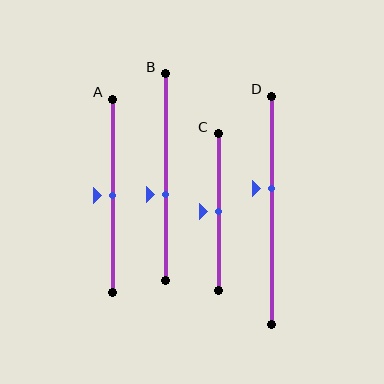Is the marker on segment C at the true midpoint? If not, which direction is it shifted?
Yes, the marker on segment C is at the true midpoint.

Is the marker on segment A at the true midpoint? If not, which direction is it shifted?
Yes, the marker on segment A is at the true midpoint.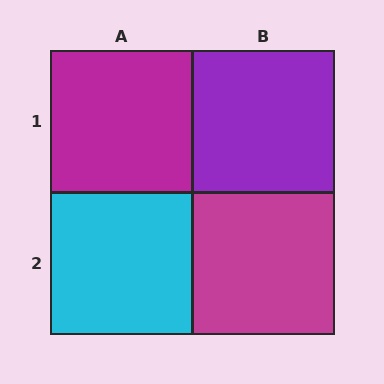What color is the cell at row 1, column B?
Purple.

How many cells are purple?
1 cell is purple.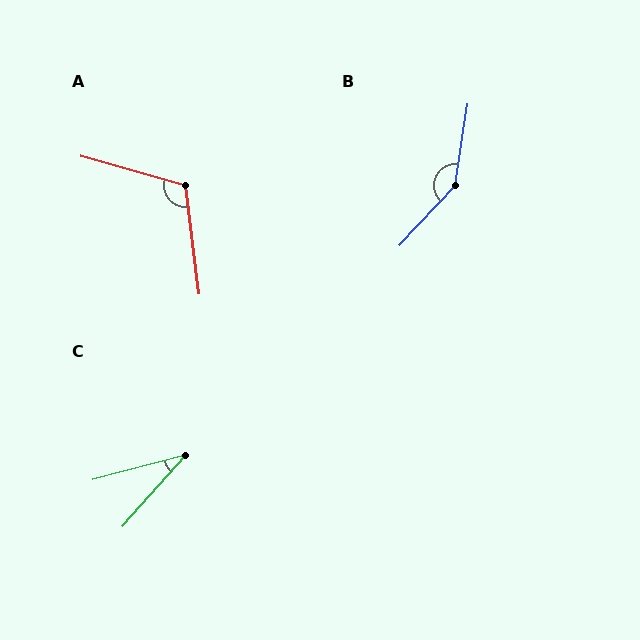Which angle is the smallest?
C, at approximately 34 degrees.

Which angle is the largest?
B, at approximately 146 degrees.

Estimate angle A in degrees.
Approximately 113 degrees.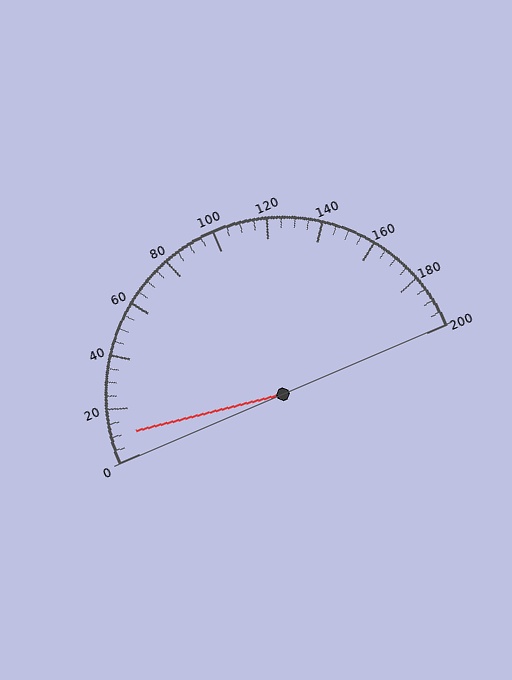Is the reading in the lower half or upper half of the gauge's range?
The reading is in the lower half of the range (0 to 200).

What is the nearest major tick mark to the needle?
The nearest major tick mark is 0.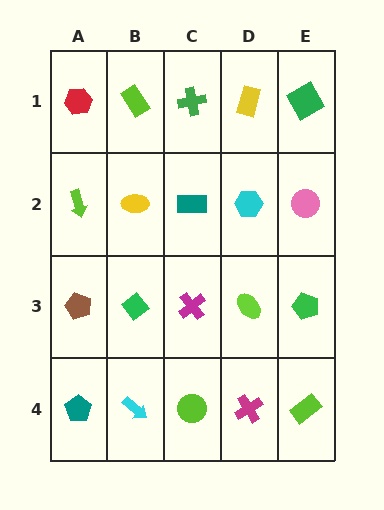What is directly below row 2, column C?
A magenta cross.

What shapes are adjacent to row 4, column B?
A green diamond (row 3, column B), a teal pentagon (row 4, column A), a lime circle (row 4, column C).